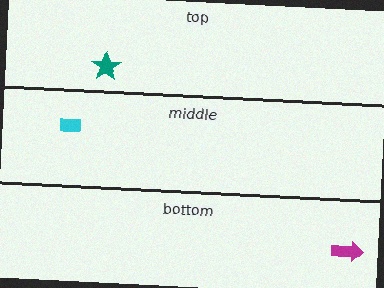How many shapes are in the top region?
1.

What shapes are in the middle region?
The cyan rectangle.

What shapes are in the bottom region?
The magenta arrow.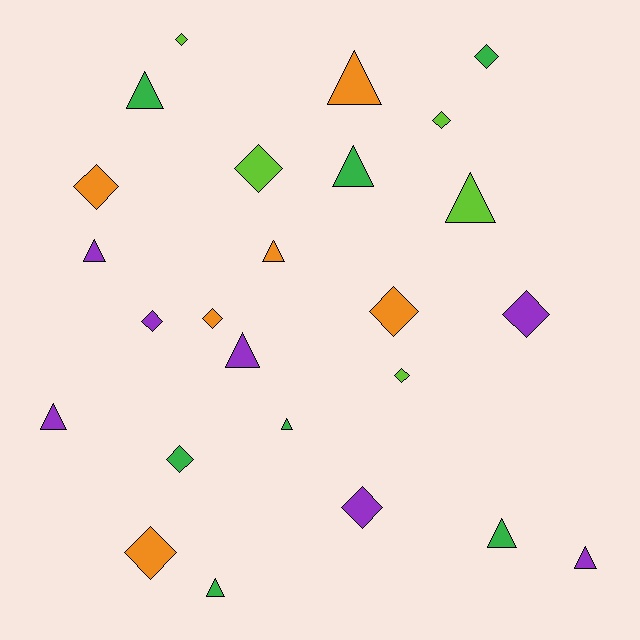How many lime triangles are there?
There is 1 lime triangle.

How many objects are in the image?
There are 25 objects.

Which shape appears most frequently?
Diamond, with 13 objects.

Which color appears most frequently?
Green, with 7 objects.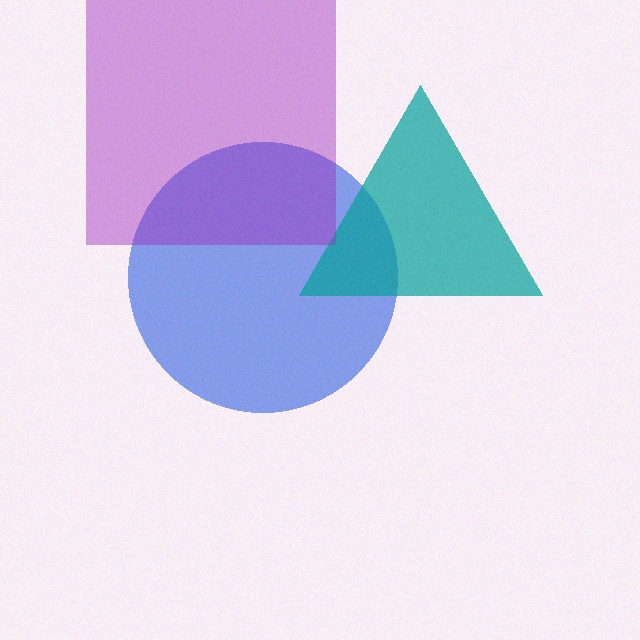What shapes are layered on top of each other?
The layered shapes are: a blue circle, a teal triangle, a purple square.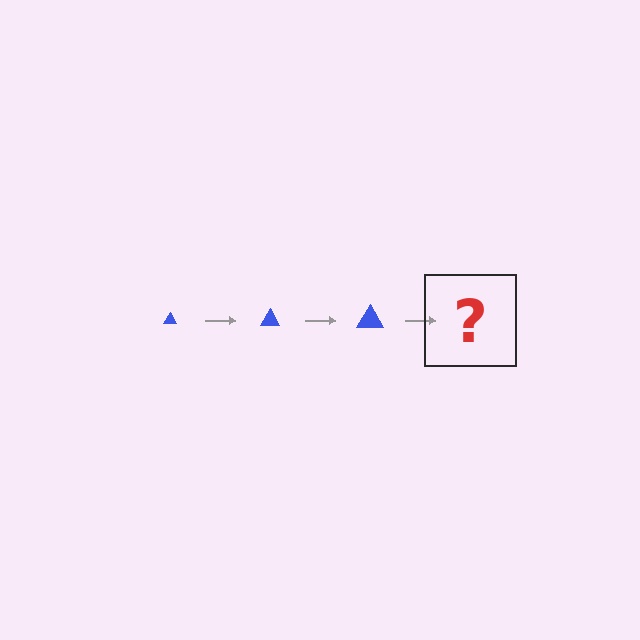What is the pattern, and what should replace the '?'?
The pattern is that the triangle gets progressively larger each step. The '?' should be a blue triangle, larger than the previous one.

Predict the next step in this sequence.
The next step is a blue triangle, larger than the previous one.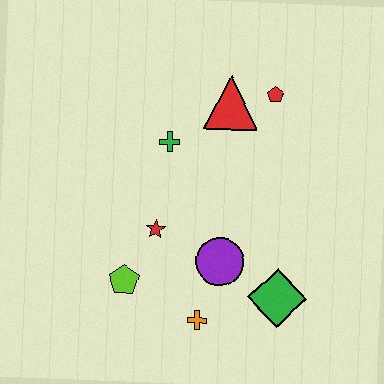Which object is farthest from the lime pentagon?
The red pentagon is farthest from the lime pentagon.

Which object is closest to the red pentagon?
The red triangle is closest to the red pentagon.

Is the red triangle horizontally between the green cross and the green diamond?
Yes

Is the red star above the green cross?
No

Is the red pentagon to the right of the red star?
Yes